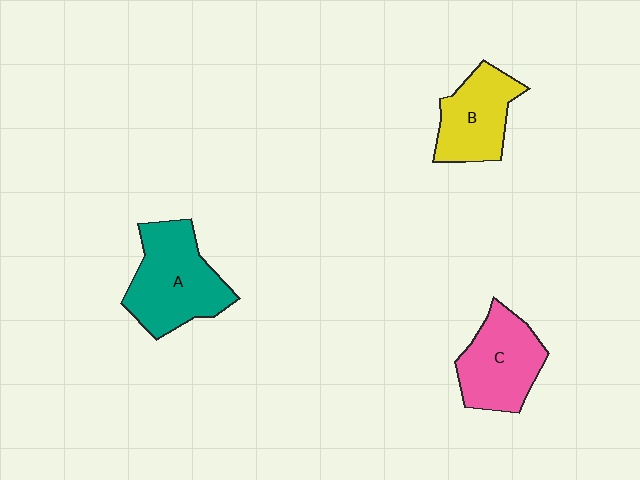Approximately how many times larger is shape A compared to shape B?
Approximately 1.4 times.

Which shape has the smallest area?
Shape B (yellow).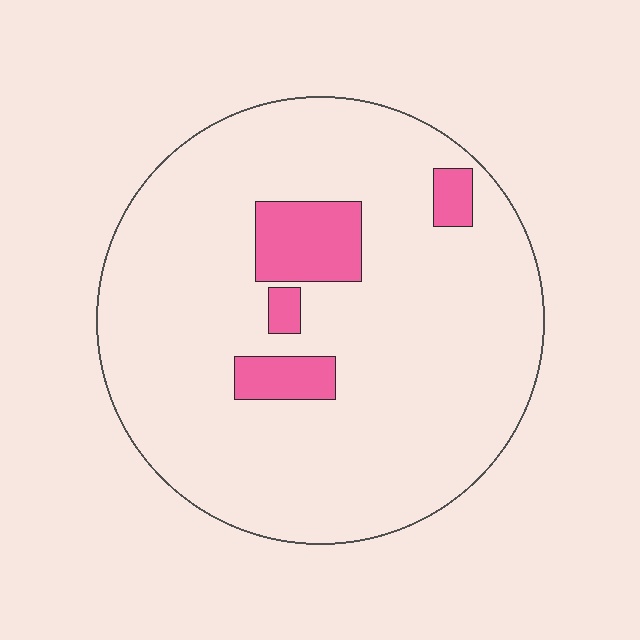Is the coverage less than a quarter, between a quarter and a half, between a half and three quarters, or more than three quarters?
Less than a quarter.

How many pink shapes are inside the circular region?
4.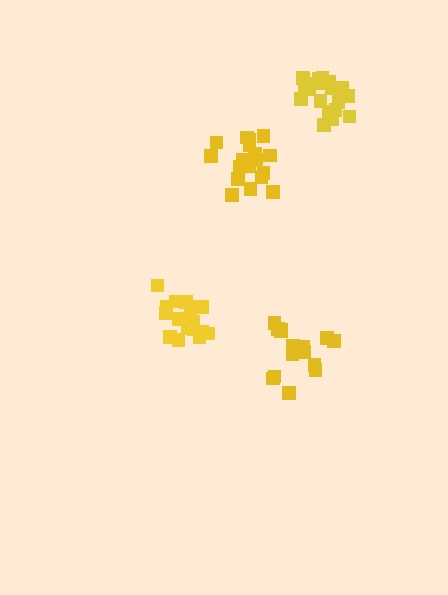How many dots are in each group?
Group 1: 17 dots, Group 2: 15 dots, Group 3: 20 dots, Group 4: 18 dots (70 total).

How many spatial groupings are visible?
There are 4 spatial groupings.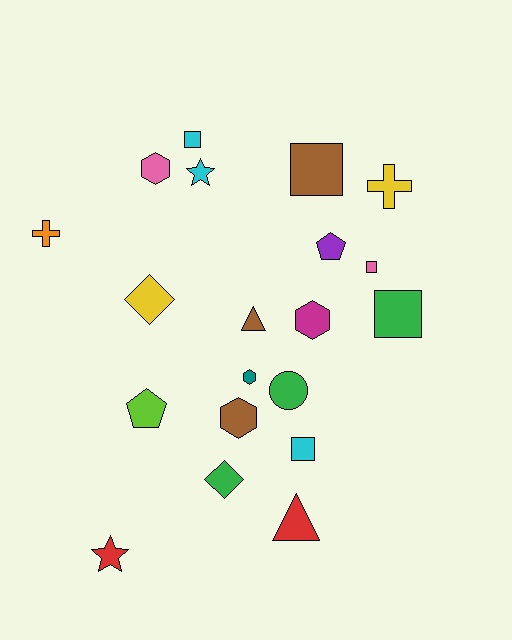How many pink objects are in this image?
There are 2 pink objects.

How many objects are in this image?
There are 20 objects.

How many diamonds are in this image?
There are 2 diamonds.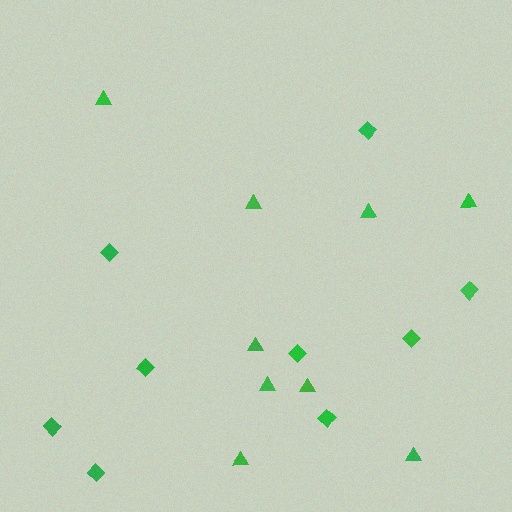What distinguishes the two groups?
There are 2 groups: one group of triangles (9) and one group of diamonds (9).